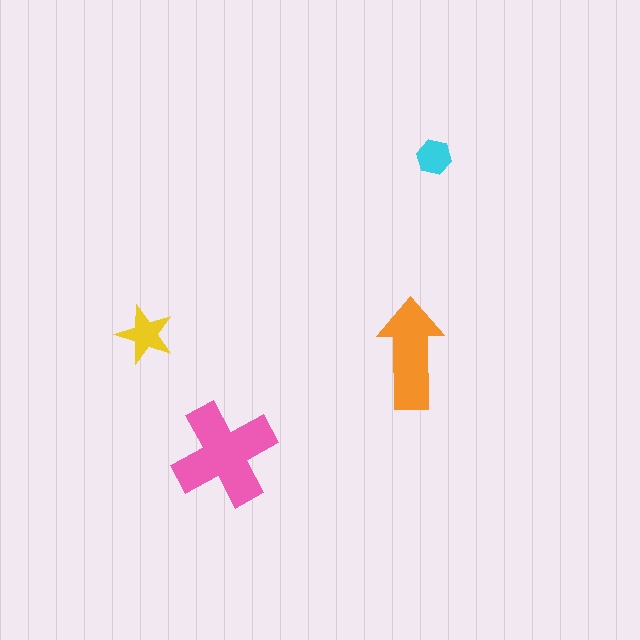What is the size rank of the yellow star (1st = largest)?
3rd.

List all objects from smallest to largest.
The cyan hexagon, the yellow star, the orange arrow, the pink cross.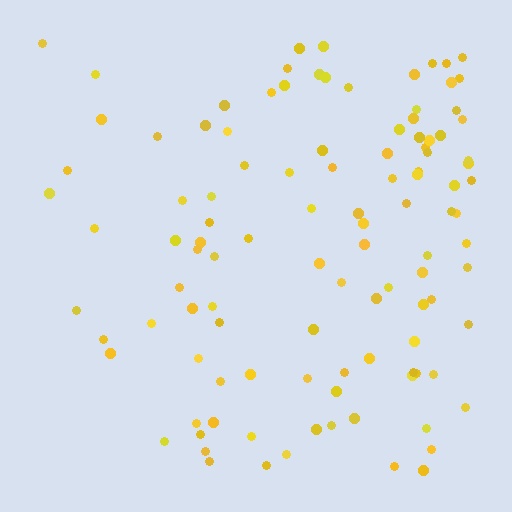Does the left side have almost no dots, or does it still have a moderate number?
Still a moderate number, just noticeably fewer than the right.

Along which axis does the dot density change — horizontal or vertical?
Horizontal.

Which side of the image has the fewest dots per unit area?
The left.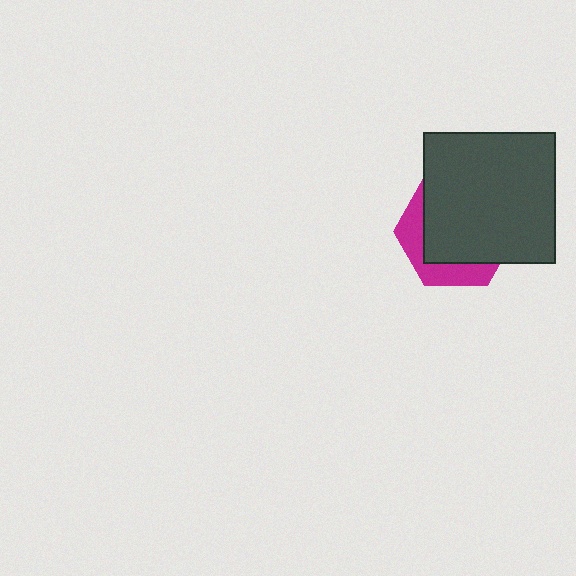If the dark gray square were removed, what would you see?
You would see the complete magenta hexagon.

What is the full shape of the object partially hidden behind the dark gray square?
The partially hidden object is a magenta hexagon.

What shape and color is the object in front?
The object in front is a dark gray square.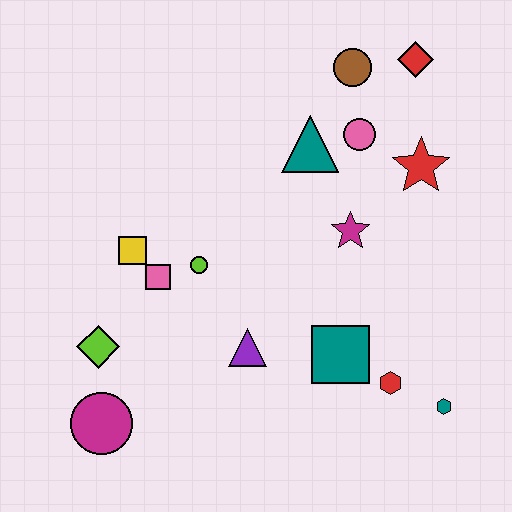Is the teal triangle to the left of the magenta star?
Yes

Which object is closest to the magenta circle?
The lime diamond is closest to the magenta circle.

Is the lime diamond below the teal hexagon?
No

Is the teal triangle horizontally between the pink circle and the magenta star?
No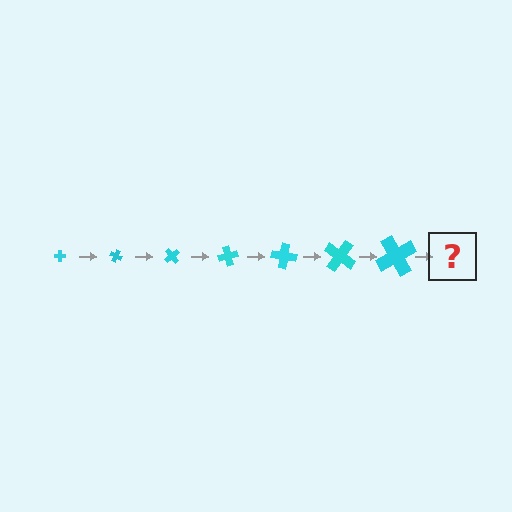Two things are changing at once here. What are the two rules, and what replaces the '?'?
The two rules are that the cross grows larger each step and it rotates 25 degrees each step. The '?' should be a cross, larger than the previous one and rotated 175 degrees from the start.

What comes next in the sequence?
The next element should be a cross, larger than the previous one and rotated 175 degrees from the start.